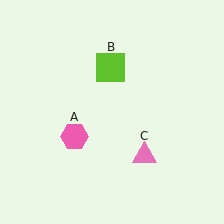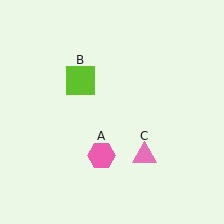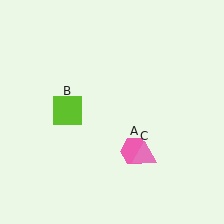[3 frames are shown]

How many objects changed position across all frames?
2 objects changed position: pink hexagon (object A), lime square (object B).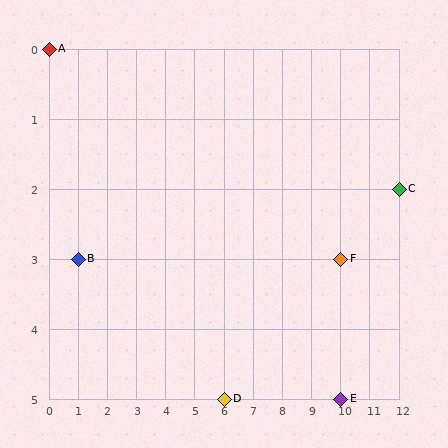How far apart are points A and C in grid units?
Points A and C are 12 columns and 2 rows apart (about 12.2 grid units diagonally).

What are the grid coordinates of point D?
Point D is at grid coordinates (6, 5).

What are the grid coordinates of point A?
Point A is at grid coordinates (0, 0).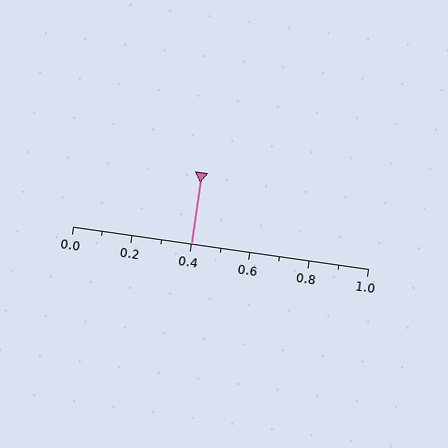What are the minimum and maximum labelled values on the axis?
The axis runs from 0.0 to 1.0.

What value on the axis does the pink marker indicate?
The marker indicates approximately 0.4.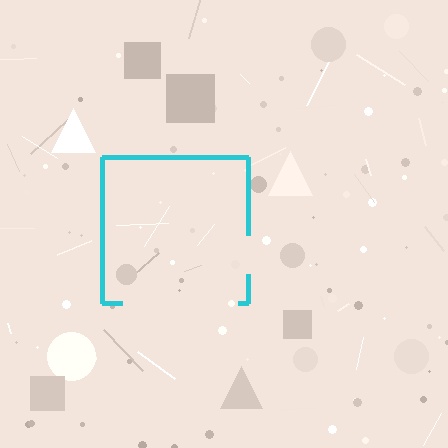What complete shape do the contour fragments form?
The contour fragments form a square.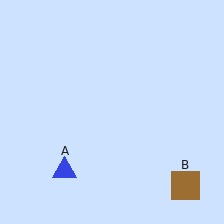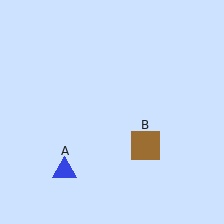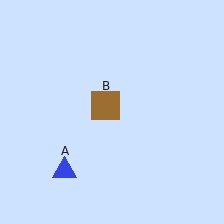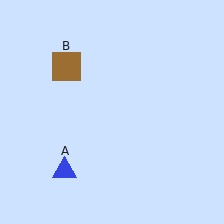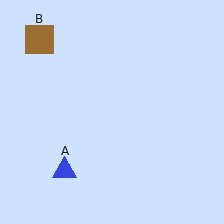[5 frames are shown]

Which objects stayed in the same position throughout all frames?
Blue triangle (object A) remained stationary.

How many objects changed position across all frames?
1 object changed position: brown square (object B).